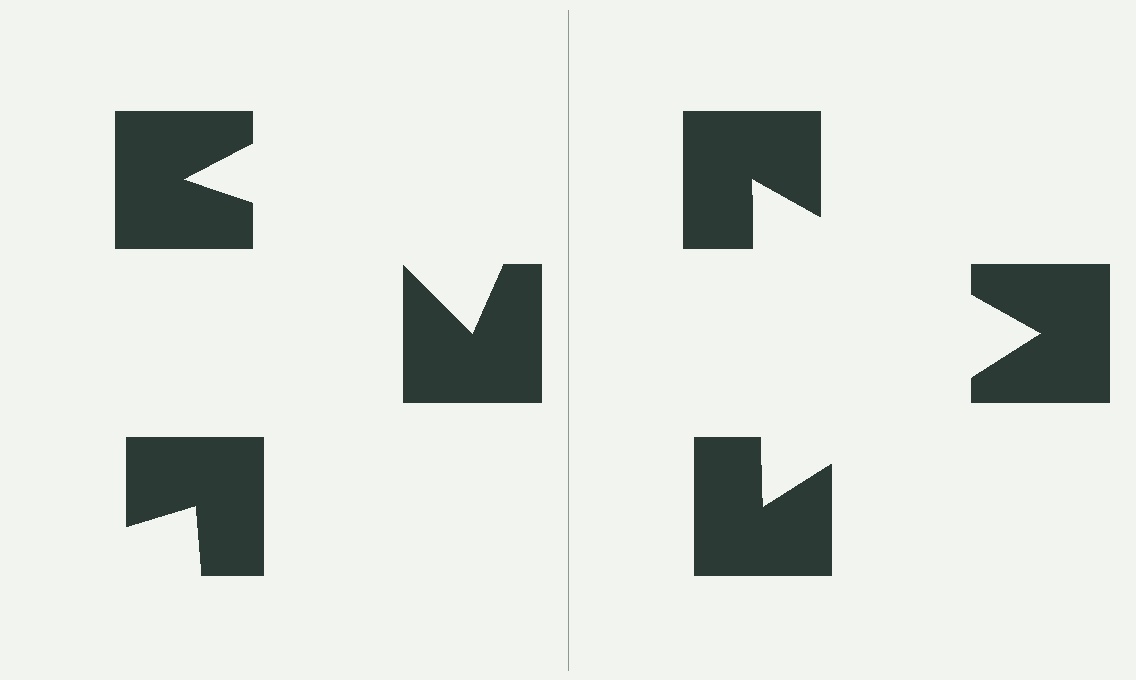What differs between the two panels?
The notched squares are positioned identically on both sides; only the wedge orientations differ. On the right they align to a triangle; on the left they are misaligned.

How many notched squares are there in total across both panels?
6 — 3 on each side.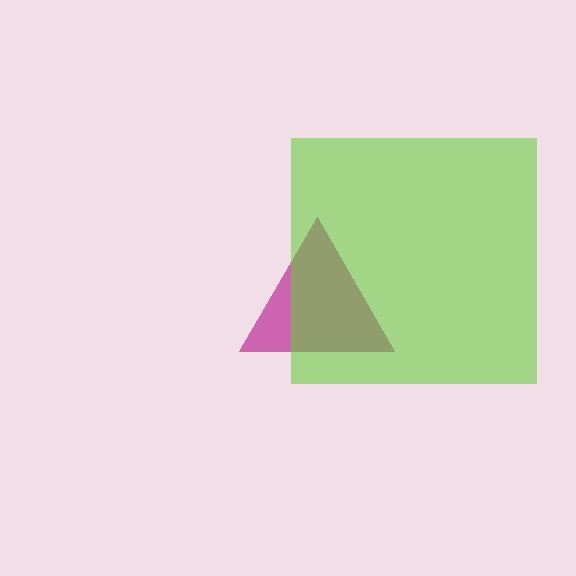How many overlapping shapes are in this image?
There are 2 overlapping shapes in the image.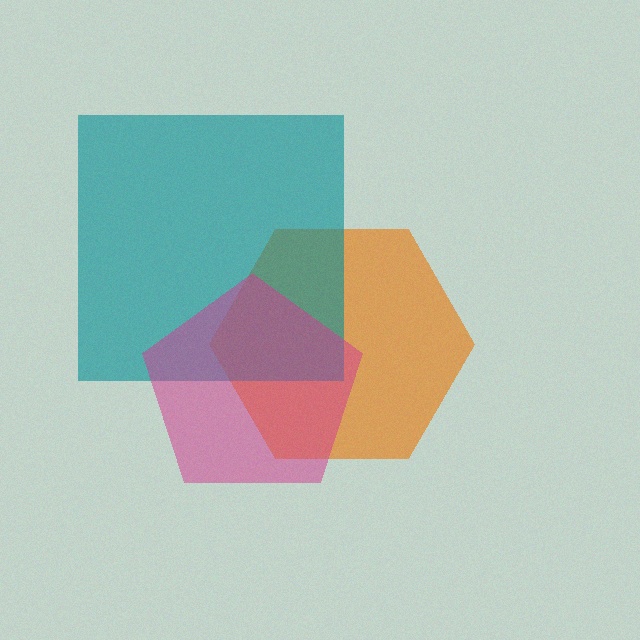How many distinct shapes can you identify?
There are 3 distinct shapes: an orange hexagon, a teal square, a magenta pentagon.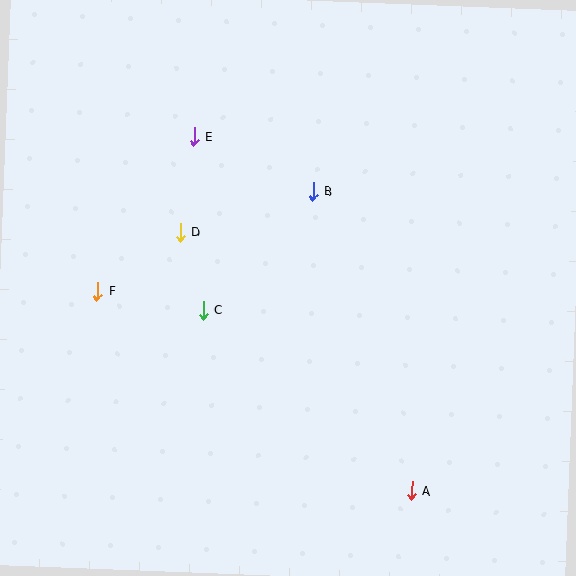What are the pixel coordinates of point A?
Point A is at (411, 491).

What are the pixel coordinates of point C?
Point C is at (203, 310).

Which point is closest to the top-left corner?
Point E is closest to the top-left corner.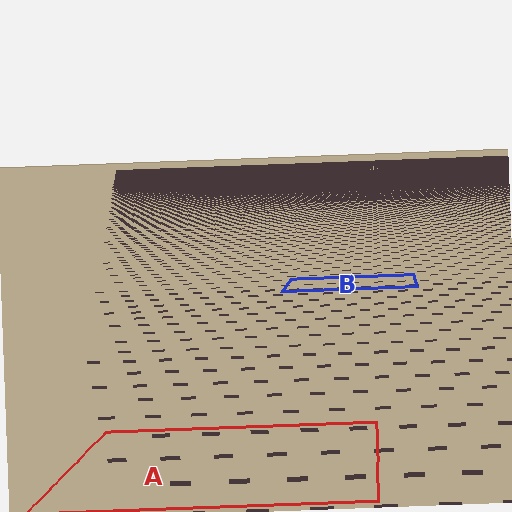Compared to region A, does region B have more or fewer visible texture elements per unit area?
Region B has more texture elements per unit area — they are packed more densely because it is farther away.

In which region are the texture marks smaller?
The texture marks are smaller in region B, because it is farther away.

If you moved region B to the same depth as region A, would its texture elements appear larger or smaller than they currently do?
They would appear larger. At a closer depth, the same texture elements are projected at a bigger on-screen size.